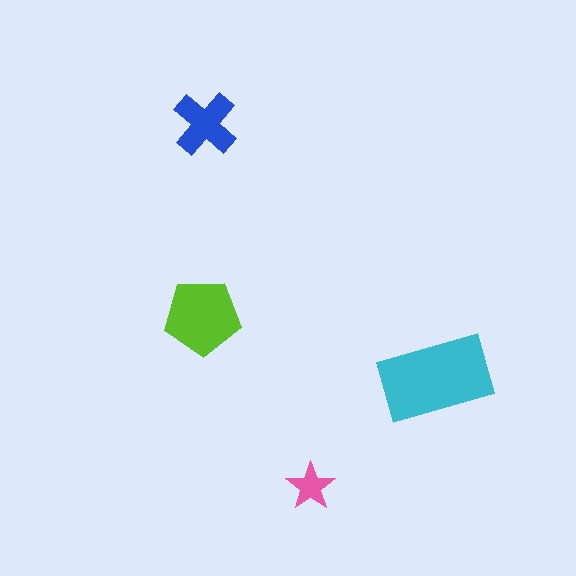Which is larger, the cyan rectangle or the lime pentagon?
The cyan rectangle.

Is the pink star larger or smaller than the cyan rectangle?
Smaller.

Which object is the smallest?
The pink star.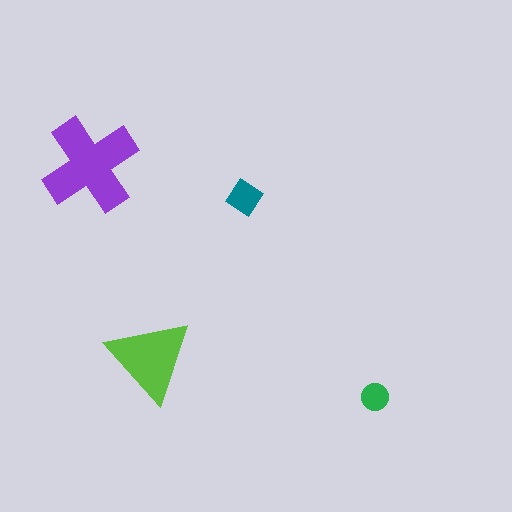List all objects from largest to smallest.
The purple cross, the lime triangle, the teal diamond, the green circle.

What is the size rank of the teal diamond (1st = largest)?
3rd.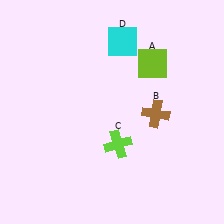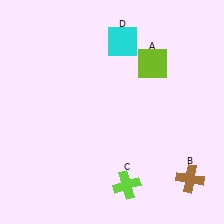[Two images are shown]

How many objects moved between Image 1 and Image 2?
2 objects moved between the two images.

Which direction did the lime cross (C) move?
The lime cross (C) moved down.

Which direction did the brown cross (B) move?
The brown cross (B) moved down.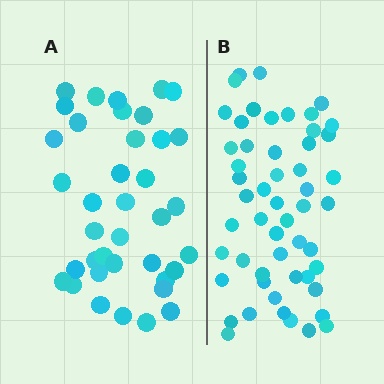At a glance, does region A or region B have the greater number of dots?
Region B (the right region) has more dots.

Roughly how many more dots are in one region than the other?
Region B has approximately 15 more dots than region A.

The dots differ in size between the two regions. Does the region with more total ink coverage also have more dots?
No. Region A has more total ink coverage because its dots are larger, but region B actually contains more individual dots. Total area can be misleading — the number of items is what matters here.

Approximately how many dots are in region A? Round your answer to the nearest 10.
About 40 dots. (The exact count is 38, which rounds to 40.)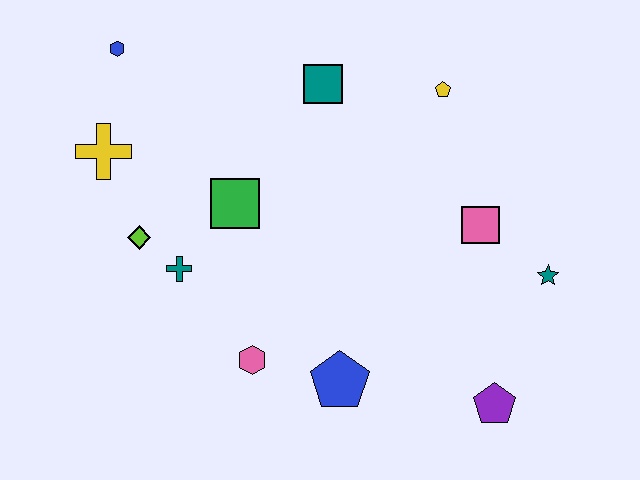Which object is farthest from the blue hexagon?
The purple pentagon is farthest from the blue hexagon.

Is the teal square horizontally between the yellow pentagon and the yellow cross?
Yes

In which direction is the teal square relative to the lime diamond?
The teal square is to the right of the lime diamond.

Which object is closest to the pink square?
The teal star is closest to the pink square.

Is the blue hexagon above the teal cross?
Yes